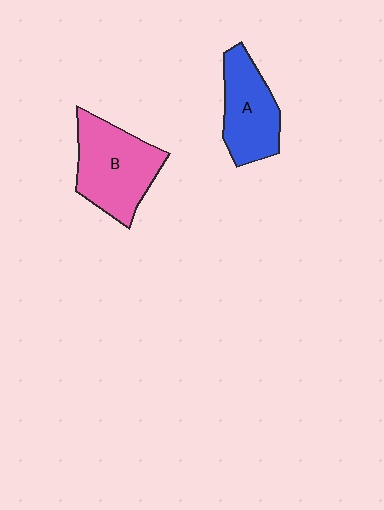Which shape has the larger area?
Shape B (pink).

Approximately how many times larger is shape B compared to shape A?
Approximately 1.3 times.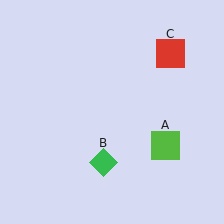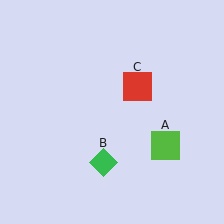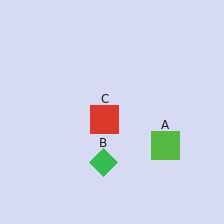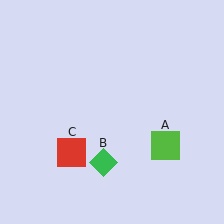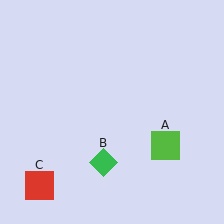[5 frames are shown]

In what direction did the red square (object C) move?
The red square (object C) moved down and to the left.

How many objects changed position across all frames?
1 object changed position: red square (object C).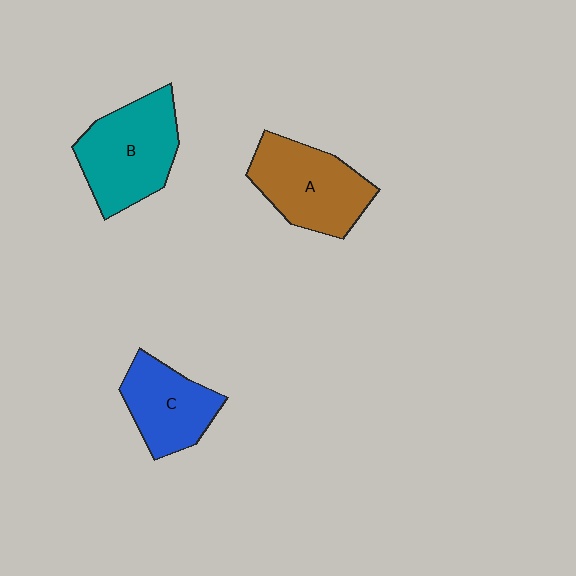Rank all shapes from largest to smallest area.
From largest to smallest: B (teal), A (brown), C (blue).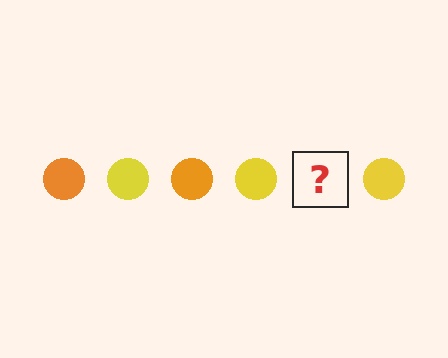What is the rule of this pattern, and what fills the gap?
The rule is that the pattern cycles through orange, yellow circles. The gap should be filled with an orange circle.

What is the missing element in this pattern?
The missing element is an orange circle.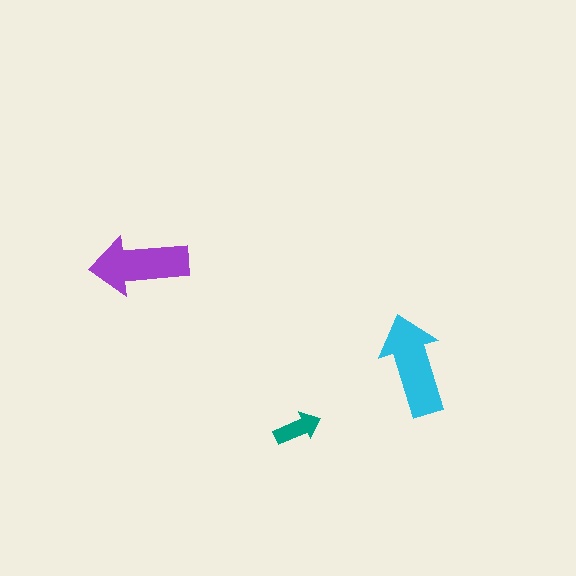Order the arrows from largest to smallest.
the cyan one, the purple one, the teal one.